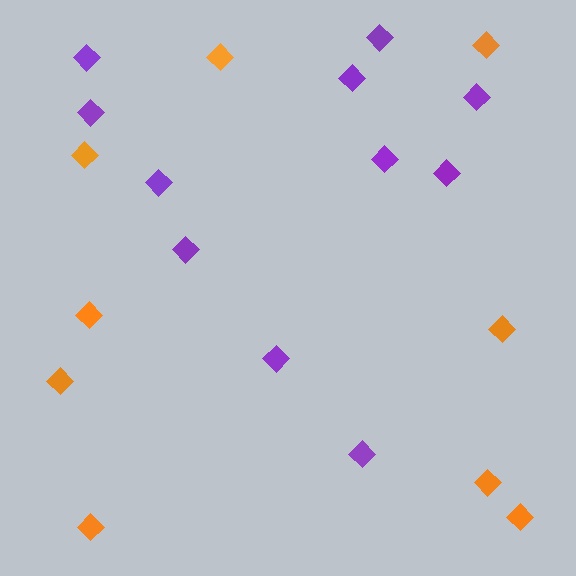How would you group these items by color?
There are 2 groups: one group of orange diamonds (9) and one group of purple diamonds (11).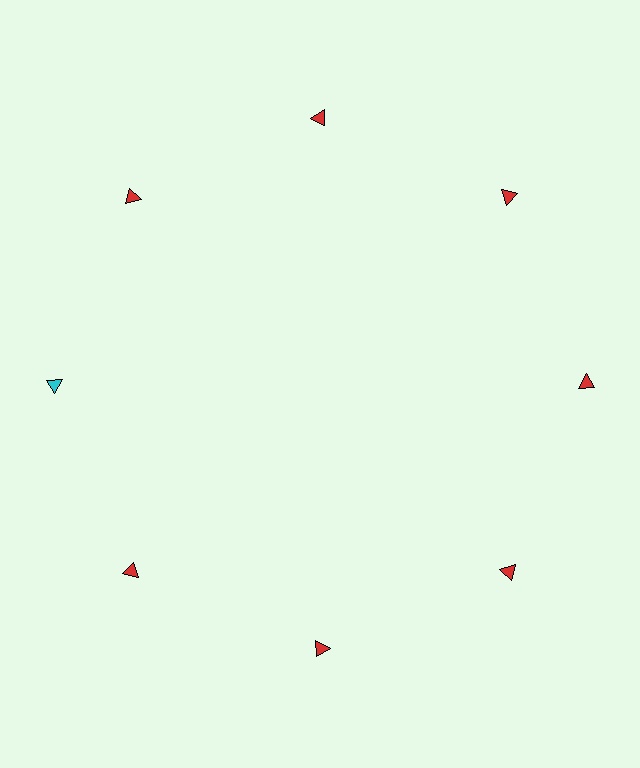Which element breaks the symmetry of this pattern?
The cyan triangle at roughly the 9 o'clock position breaks the symmetry. All other shapes are red triangles.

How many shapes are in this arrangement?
There are 8 shapes arranged in a ring pattern.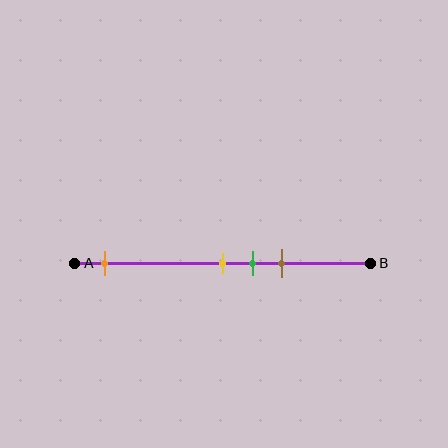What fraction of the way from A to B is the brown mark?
The brown mark is approximately 70% (0.7) of the way from A to B.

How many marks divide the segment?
There are 4 marks dividing the segment.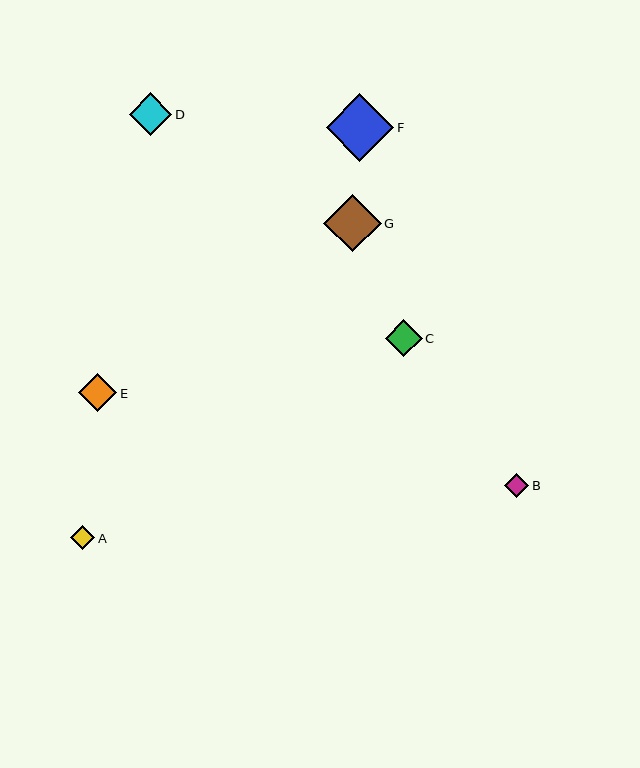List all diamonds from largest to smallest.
From largest to smallest: F, G, D, E, C, A, B.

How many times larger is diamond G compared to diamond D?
Diamond G is approximately 1.3 times the size of diamond D.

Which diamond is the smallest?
Diamond B is the smallest with a size of approximately 24 pixels.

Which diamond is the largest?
Diamond F is the largest with a size of approximately 68 pixels.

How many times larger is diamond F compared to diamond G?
Diamond F is approximately 1.2 times the size of diamond G.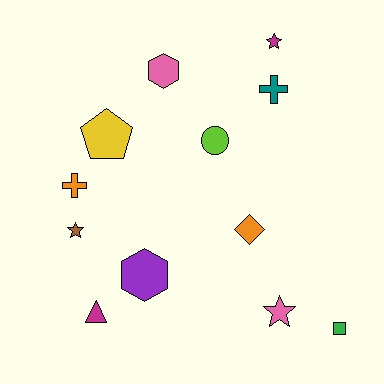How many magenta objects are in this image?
There are 2 magenta objects.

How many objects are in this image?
There are 12 objects.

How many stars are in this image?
There are 3 stars.